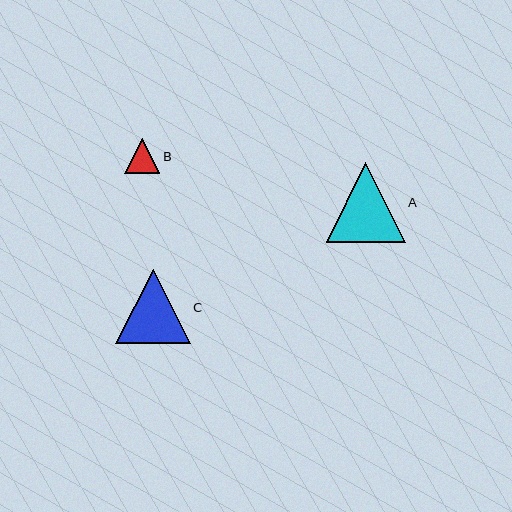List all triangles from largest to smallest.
From largest to smallest: A, C, B.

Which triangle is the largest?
Triangle A is the largest with a size of approximately 79 pixels.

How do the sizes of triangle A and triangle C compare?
Triangle A and triangle C are approximately the same size.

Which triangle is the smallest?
Triangle B is the smallest with a size of approximately 35 pixels.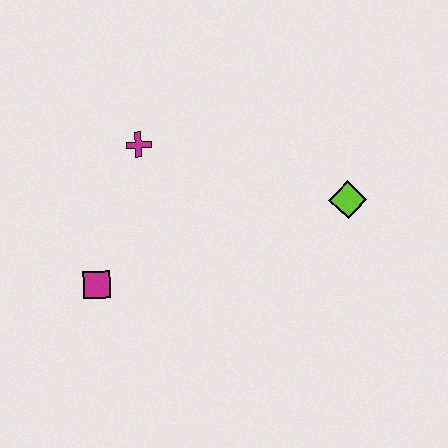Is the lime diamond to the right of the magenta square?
Yes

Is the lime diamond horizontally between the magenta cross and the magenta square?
No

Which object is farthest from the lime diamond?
The magenta square is farthest from the lime diamond.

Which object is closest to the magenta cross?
The magenta square is closest to the magenta cross.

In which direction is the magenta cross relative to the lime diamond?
The magenta cross is to the left of the lime diamond.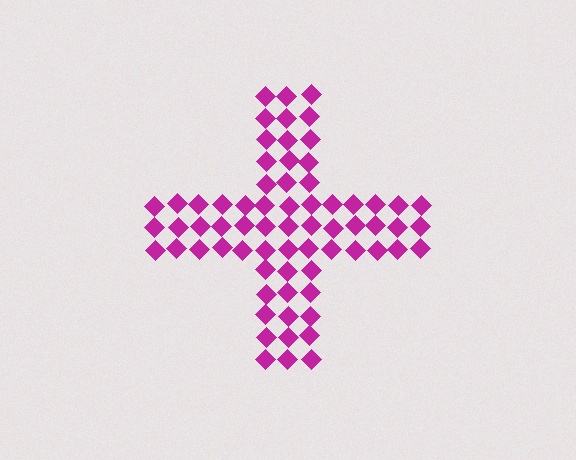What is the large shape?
The large shape is a cross.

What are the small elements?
The small elements are diamonds.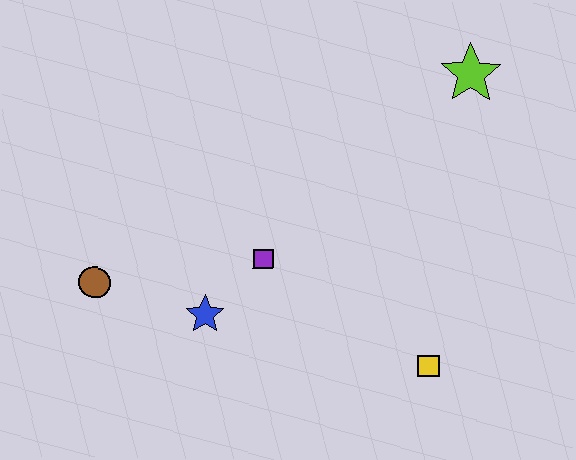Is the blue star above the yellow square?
Yes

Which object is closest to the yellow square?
The purple square is closest to the yellow square.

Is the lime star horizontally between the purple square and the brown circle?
No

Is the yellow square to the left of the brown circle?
No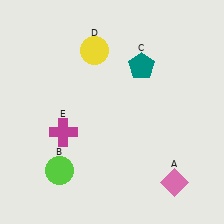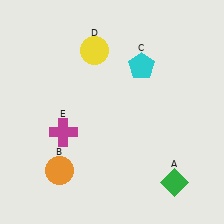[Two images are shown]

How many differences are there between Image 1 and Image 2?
There are 3 differences between the two images.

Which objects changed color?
A changed from pink to green. B changed from lime to orange. C changed from teal to cyan.